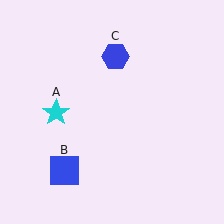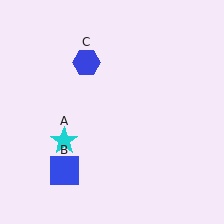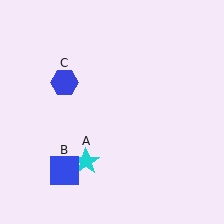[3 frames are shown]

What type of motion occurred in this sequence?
The cyan star (object A), blue hexagon (object C) rotated counterclockwise around the center of the scene.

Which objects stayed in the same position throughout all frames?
Blue square (object B) remained stationary.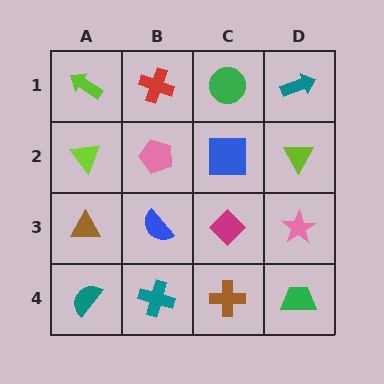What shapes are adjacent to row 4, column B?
A blue semicircle (row 3, column B), a teal semicircle (row 4, column A), a brown cross (row 4, column C).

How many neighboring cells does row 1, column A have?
2.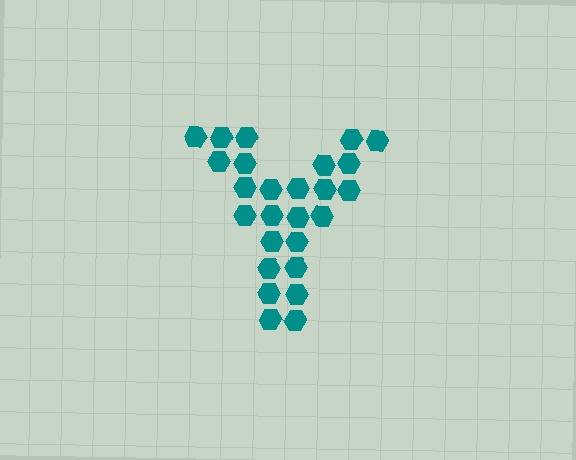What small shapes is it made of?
It is made of small hexagons.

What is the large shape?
The large shape is the letter Y.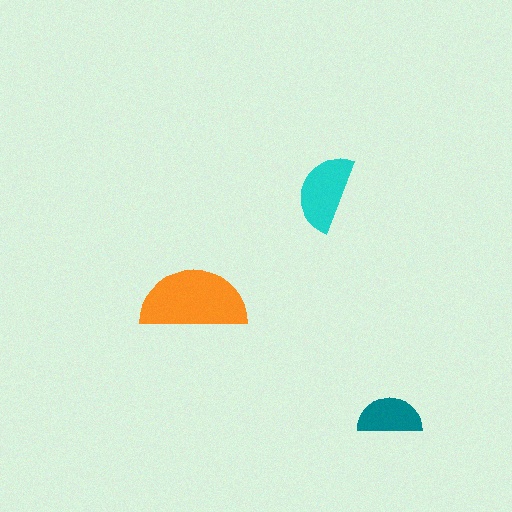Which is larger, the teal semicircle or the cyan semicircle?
The cyan one.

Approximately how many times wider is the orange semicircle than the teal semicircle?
About 1.5 times wider.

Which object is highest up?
The cyan semicircle is topmost.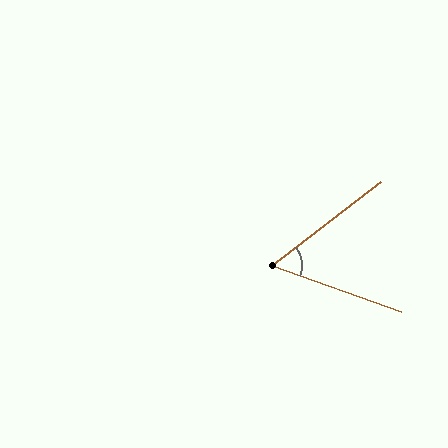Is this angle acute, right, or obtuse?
It is acute.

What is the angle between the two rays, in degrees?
Approximately 58 degrees.